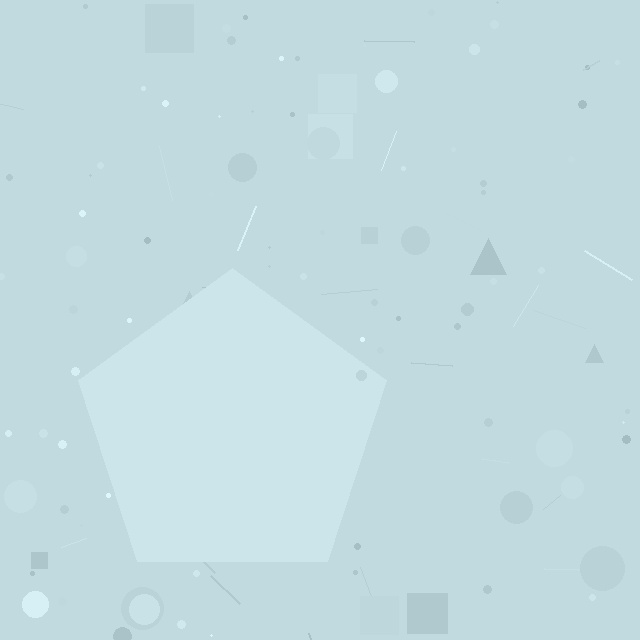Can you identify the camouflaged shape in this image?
The camouflaged shape is a pentagon.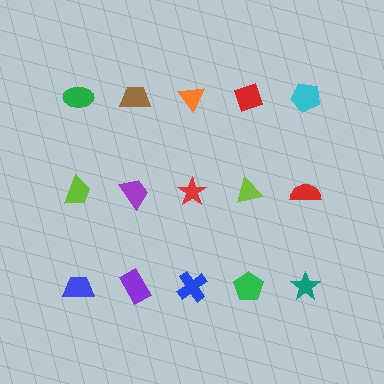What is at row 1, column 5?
A cyan pentagon.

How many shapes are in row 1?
5 shapes.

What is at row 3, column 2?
A purple rectangle.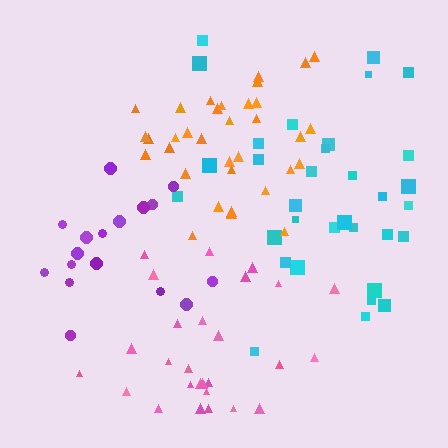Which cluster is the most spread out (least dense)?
Cyan.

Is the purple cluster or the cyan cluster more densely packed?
Purple.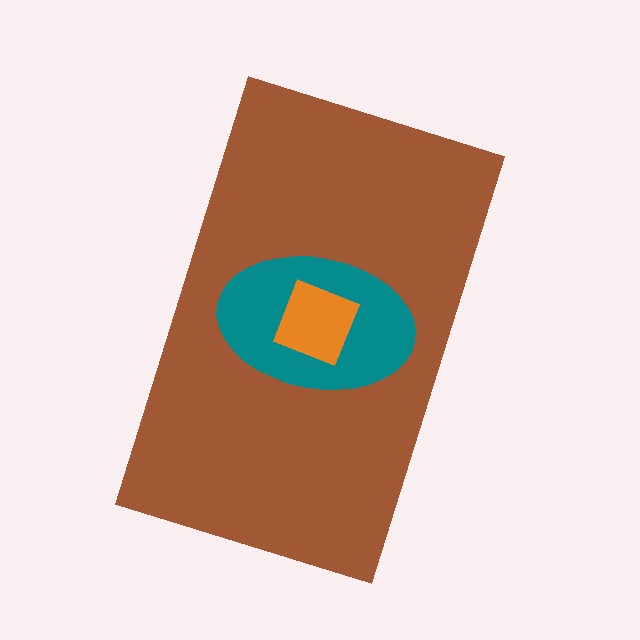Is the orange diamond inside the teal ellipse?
Yes.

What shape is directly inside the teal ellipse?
The orange diamond.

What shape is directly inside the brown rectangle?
The teal ellipse.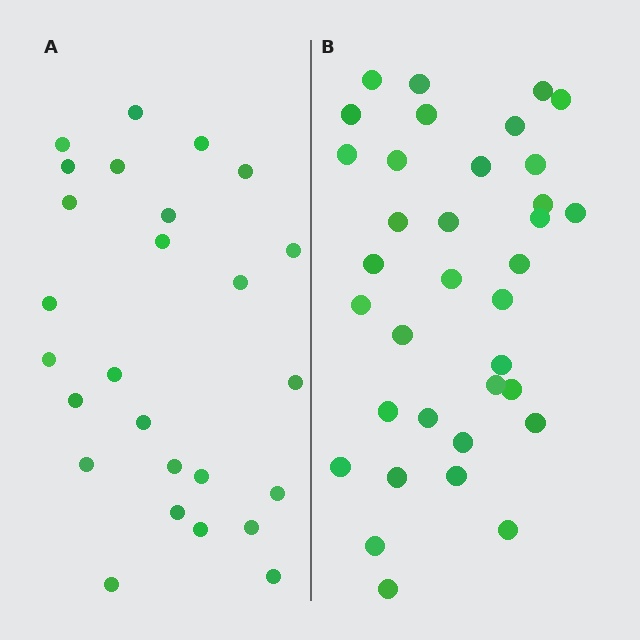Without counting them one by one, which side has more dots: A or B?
Region B (the right region) has more dots.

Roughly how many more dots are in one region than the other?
Region B has roughly 8 or so more dots than region A.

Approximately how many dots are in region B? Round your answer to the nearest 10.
About 40 dots. (The exact count is 35, which rounds to 40.)